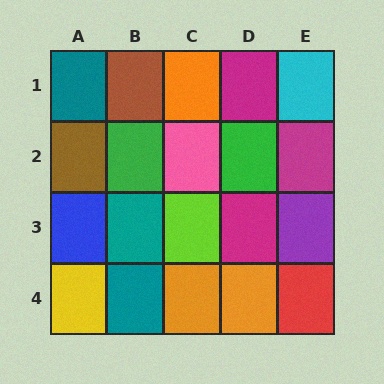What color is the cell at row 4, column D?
Orange.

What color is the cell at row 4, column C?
Orange.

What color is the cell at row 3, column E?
Purple.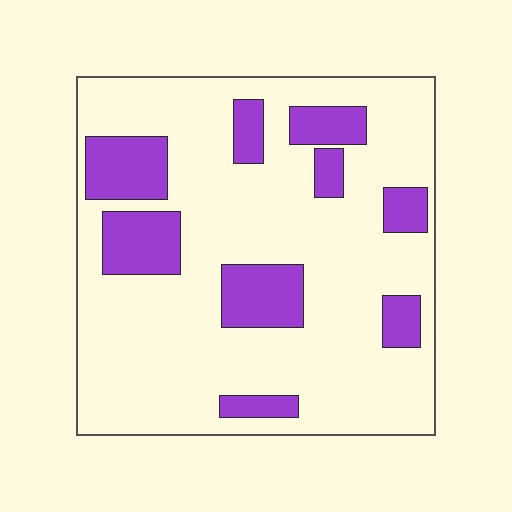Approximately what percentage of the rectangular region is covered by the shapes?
Approximately 20%.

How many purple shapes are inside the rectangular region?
9.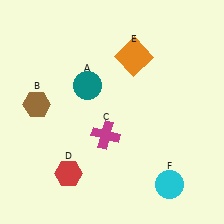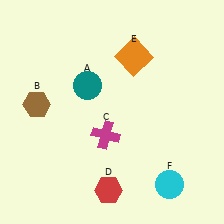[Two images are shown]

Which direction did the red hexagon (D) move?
The red hexagon (D) moved right.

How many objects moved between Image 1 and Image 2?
1 object moved between the two images.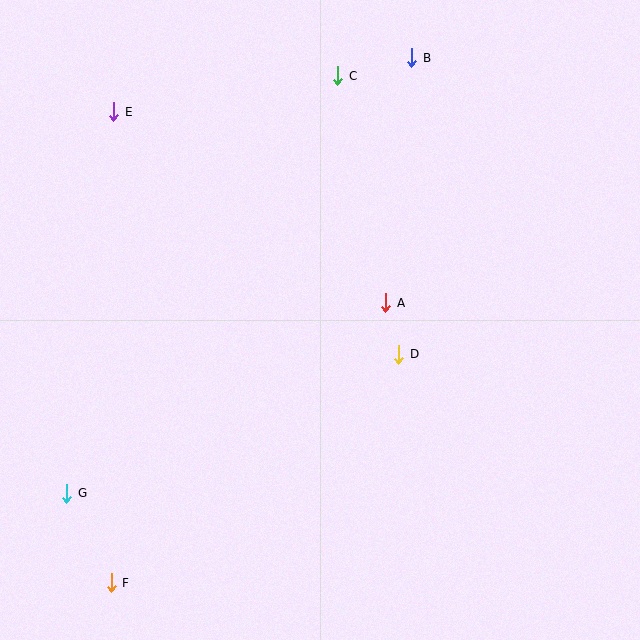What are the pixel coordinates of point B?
Point B is at (412, 58).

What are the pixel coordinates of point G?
Point G is at (67, 493).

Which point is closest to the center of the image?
Point A at (386, 303) is closest to the center.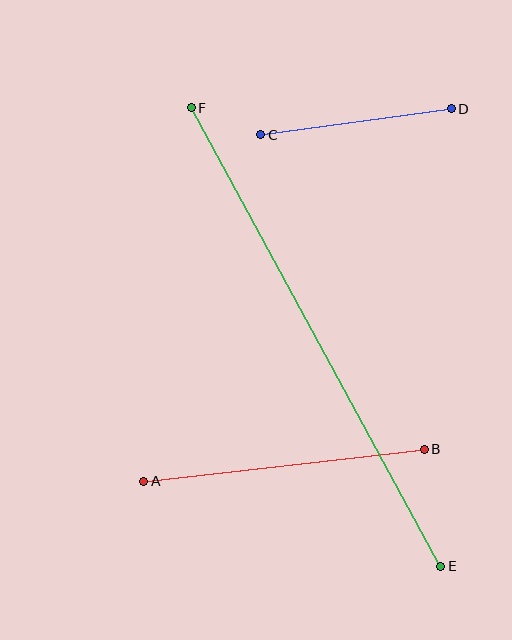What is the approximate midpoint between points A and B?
The midpoint is at approximately (284, 465) pixels.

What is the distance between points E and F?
The distance is approximately 522 pixels.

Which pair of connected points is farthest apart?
Points E and F are farthest apart.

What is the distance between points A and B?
The distance is approximately 283 pixels.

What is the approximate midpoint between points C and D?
The midpoint is at approximately (356, 122) pixels.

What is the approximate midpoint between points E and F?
The midpoint is at approximately (316, 337) pixels.